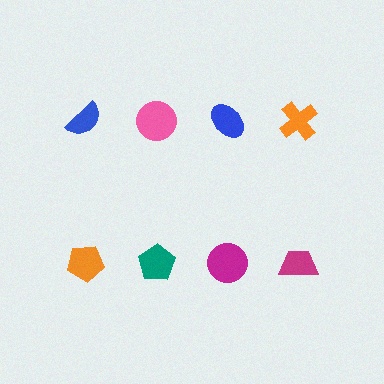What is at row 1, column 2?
A pink circle.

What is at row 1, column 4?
An orange cross.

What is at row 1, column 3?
A blue ellipse.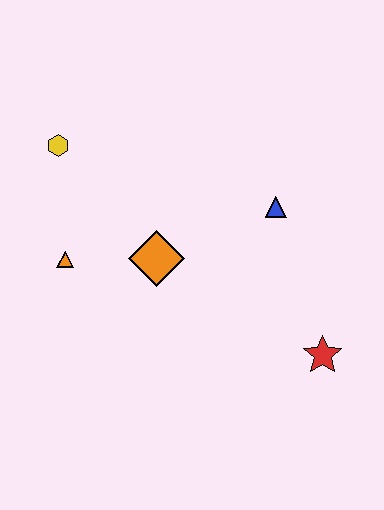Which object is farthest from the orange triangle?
The red star is farthest from the orange triangle.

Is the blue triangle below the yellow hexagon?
Yes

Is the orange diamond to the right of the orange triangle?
Yes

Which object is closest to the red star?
The blue triangle is closest to the red star.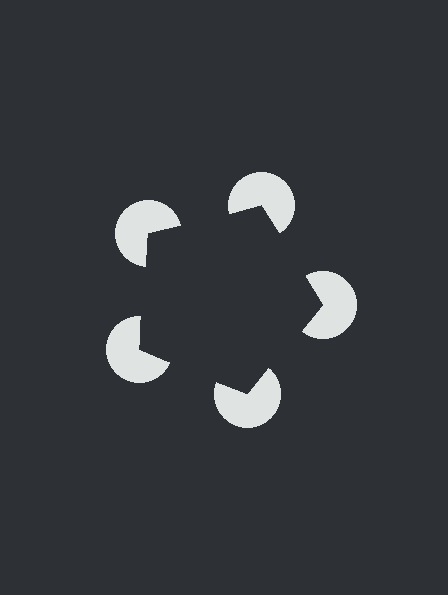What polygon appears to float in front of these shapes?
An illusory pentagon — its edges are inferred from the aligned wedge cuts in the pac-man discs, not physically drawn.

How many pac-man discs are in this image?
There are 5 — one at each vertex of the illusory pentagon.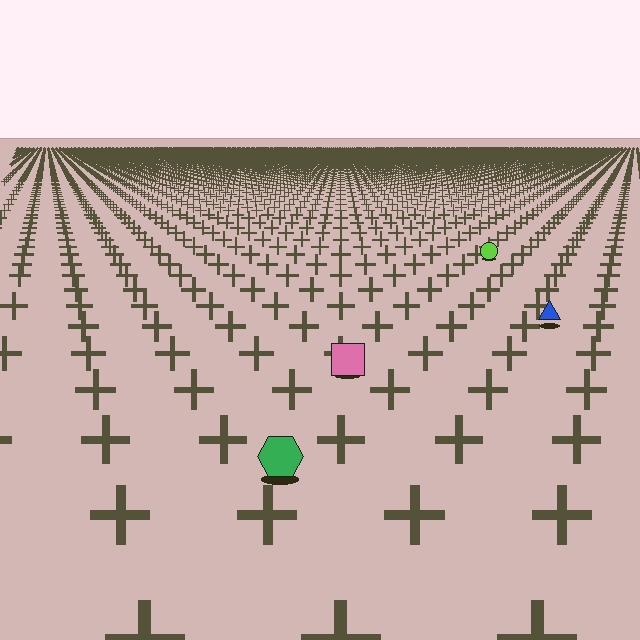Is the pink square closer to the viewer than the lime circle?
Yes. The pink square is closer — you can tell from the texture gradient: the ground texture is coarser near it.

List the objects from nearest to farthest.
From nearest to farthest: the green hexagon, the pink square, the blue triangle, the lime circle.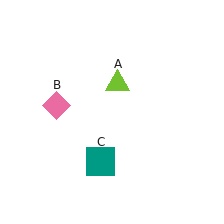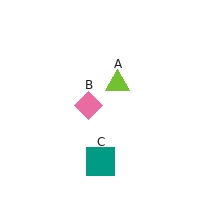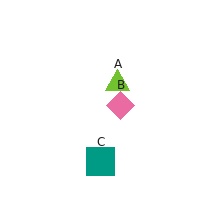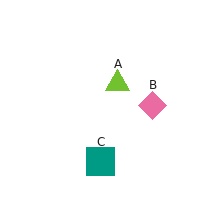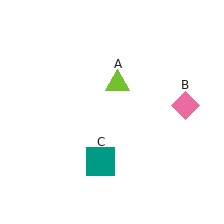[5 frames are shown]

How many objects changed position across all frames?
1 object changed position: pink diamond (object B).